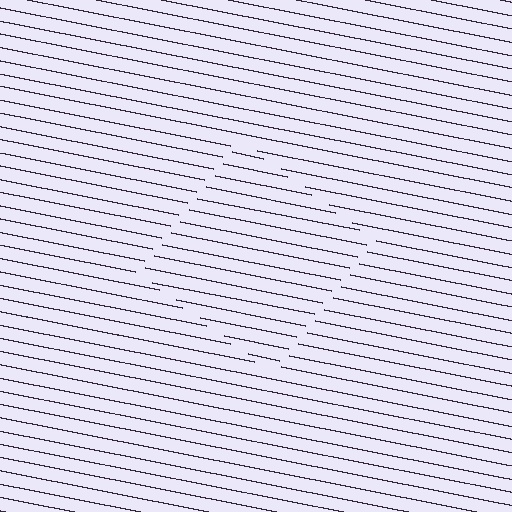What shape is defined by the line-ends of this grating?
An illusory square. The interior of the shape contains the same grating, shifted by half a period — the contour is defined by the phase discontinuity where line-ends from the inner and outer gratings abut.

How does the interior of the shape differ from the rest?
The interior of the shape contains the same grating, shifted by half a period — the contour is defined by the phase discontinuity where line-ends from the inner and outer gratings abut.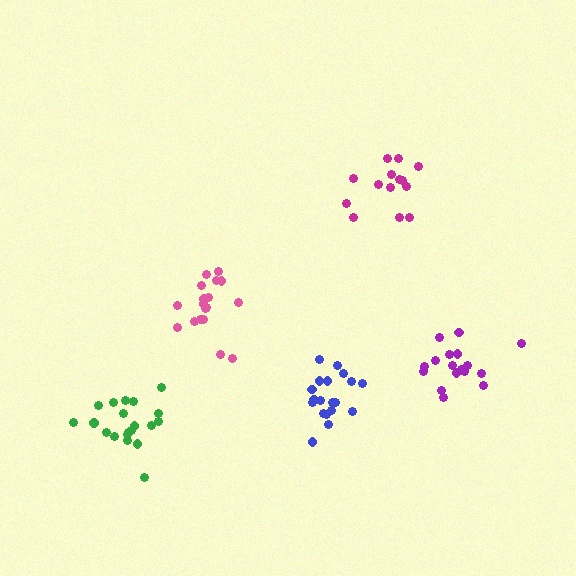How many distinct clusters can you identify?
There are 5 distinct clusters.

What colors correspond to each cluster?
The clusters are colored: blue, magenta, pink, purple, green.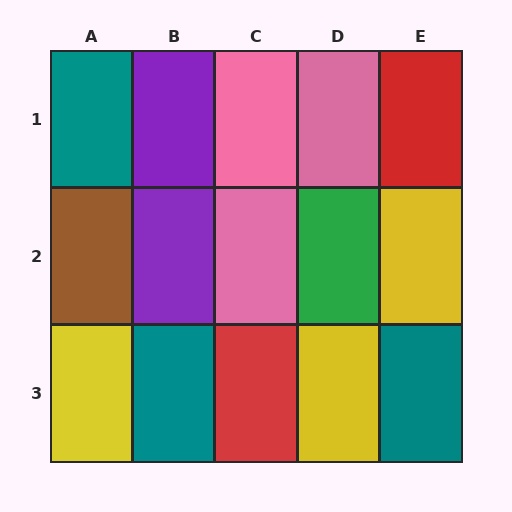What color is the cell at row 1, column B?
Purple.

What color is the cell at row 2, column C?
Pink.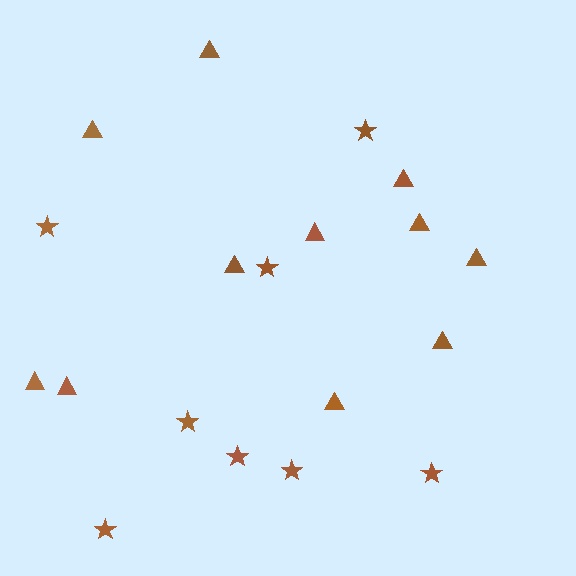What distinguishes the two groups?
There are 2 groups: one group of stars (8) and one group of triangles (11).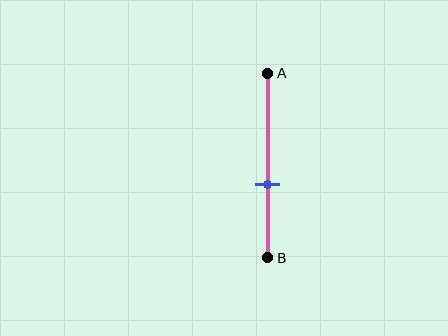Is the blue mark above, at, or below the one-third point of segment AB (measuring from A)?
The blue mark is below the one-third point of segment AB.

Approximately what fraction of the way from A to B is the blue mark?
The blue mark is approximately 60% of the way from A to B.